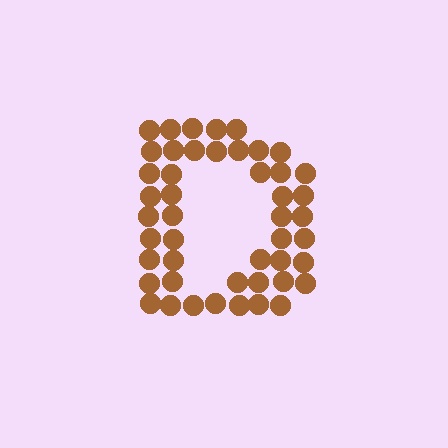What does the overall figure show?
The overall figure shows the letter D.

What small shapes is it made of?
It is made of small circles.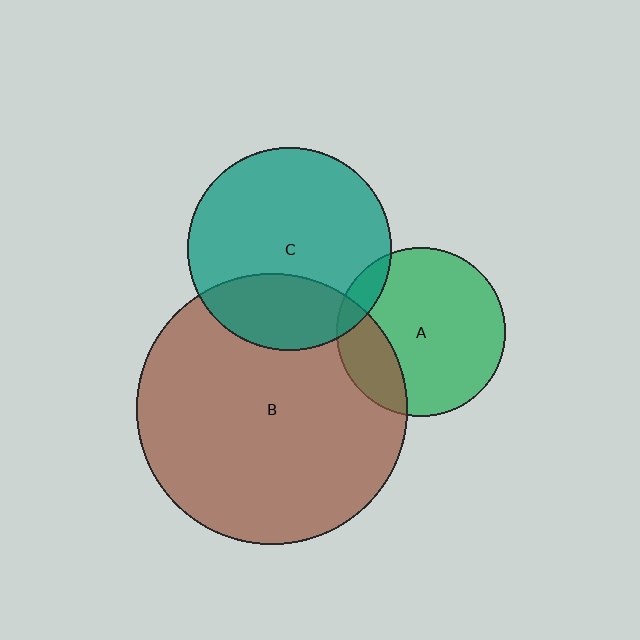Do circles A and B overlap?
Yes.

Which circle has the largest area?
Circle B (brown).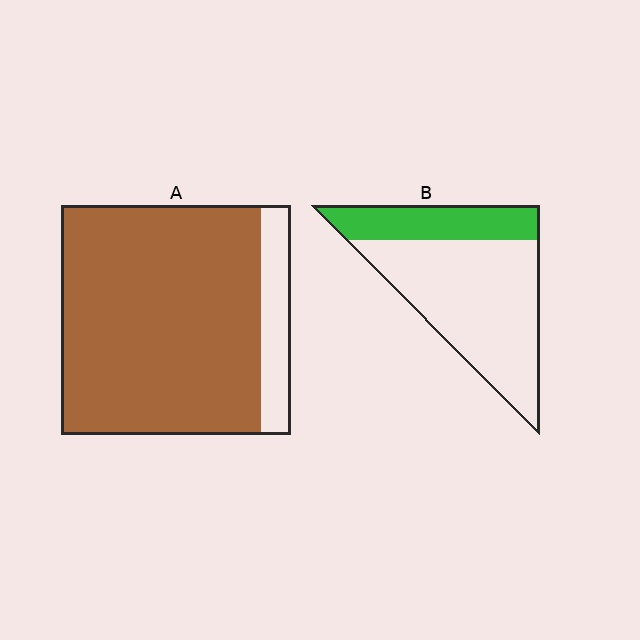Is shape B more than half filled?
No.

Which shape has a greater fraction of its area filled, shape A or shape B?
Shape A.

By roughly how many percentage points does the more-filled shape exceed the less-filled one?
By roughly 60 percentage points (A over B).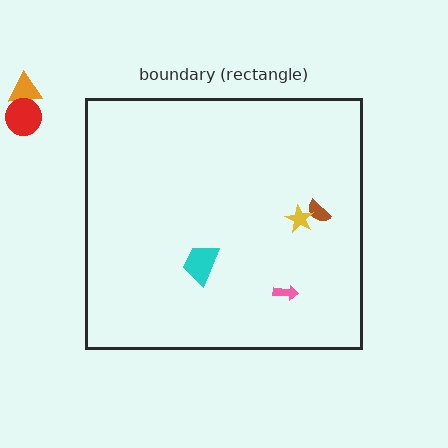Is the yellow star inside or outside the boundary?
Inside.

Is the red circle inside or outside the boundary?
Outside.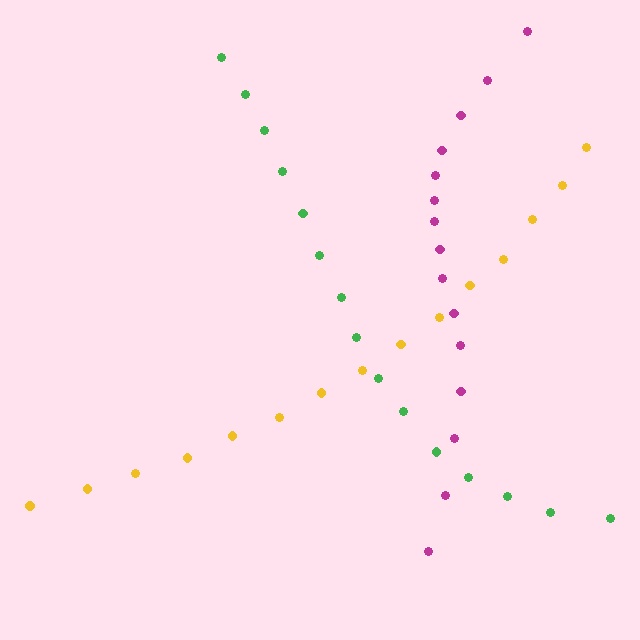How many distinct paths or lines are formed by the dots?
There are 3 distinct paths.